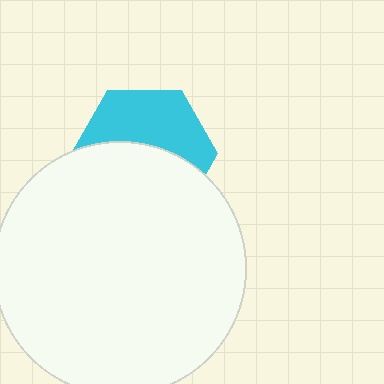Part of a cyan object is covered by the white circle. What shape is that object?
It is a hexagon.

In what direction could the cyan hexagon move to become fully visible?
The cyan hexagon could move up. That would shift it out from behind the white circle entirely.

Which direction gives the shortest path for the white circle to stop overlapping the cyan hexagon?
Moving down gives the shortest separation.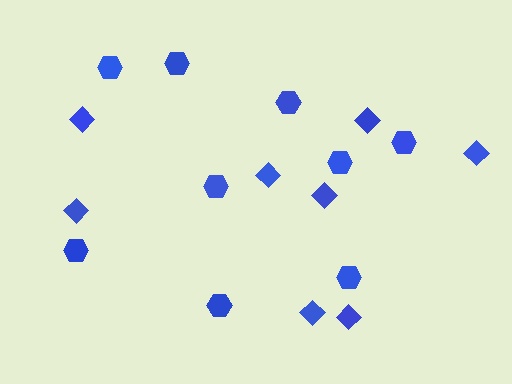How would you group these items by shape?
There are 2 groups: one group of hexagons (9) and one group of diamonds (8).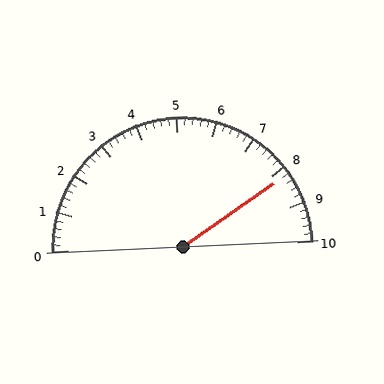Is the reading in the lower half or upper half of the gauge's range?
The reading is in the upper half of the range (0 to 10).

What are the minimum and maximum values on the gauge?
The gauge ranges from 0 to 10.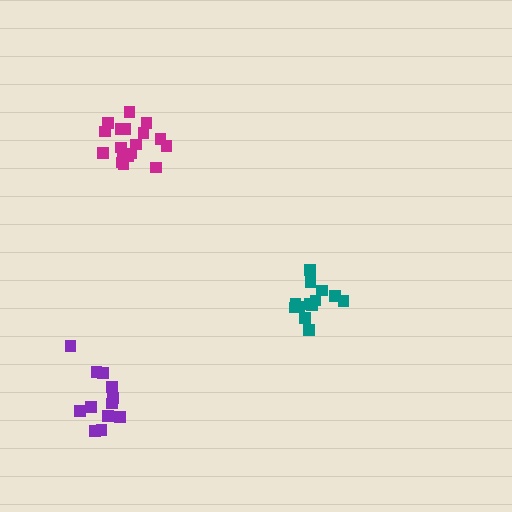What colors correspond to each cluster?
The clusters are colored: teal, magenta, purple.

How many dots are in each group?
Group 1: 13 dots, Group 2: 18 dots, Group 3: 14 dots (45 total).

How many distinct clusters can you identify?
There are 3 distinct clusters.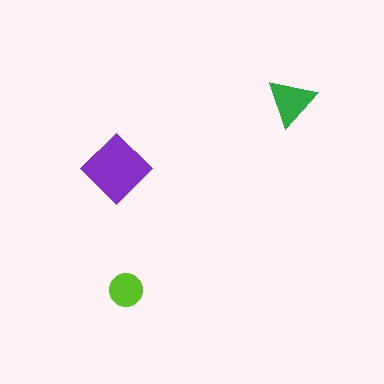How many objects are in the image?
There are 3 objects in the image.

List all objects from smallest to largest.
The lime circle, the green triangle, the purple diamond.